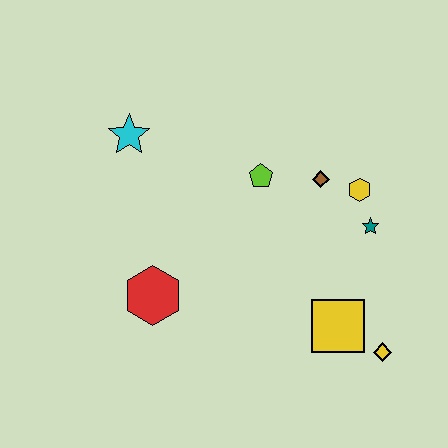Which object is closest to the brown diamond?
The yellow hexagon is closest to the brown diamond.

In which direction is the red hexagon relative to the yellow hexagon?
The red hexagon is to the left of the yellow hexagon.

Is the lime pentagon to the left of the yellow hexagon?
Yes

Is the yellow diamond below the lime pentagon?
Yes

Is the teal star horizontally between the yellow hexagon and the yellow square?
No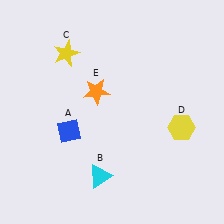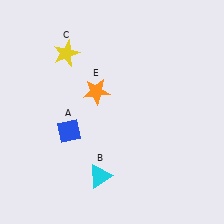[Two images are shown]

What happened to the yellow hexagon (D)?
The yellow hexagon (D) was removed in Image 2. It was in the bottom-right area of Image 1.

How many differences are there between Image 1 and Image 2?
There is 1 difference between the two images.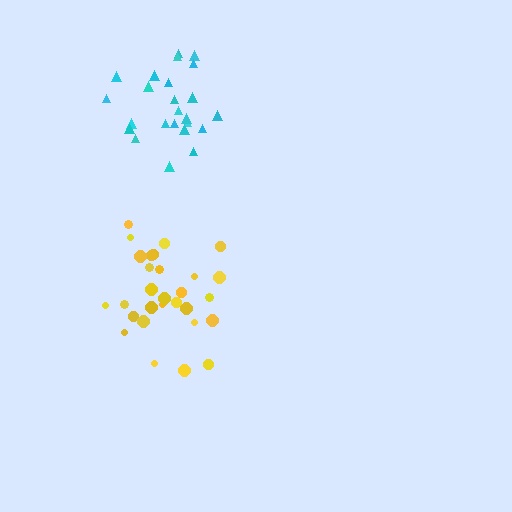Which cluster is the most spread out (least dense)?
Yellow.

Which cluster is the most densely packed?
Cyan.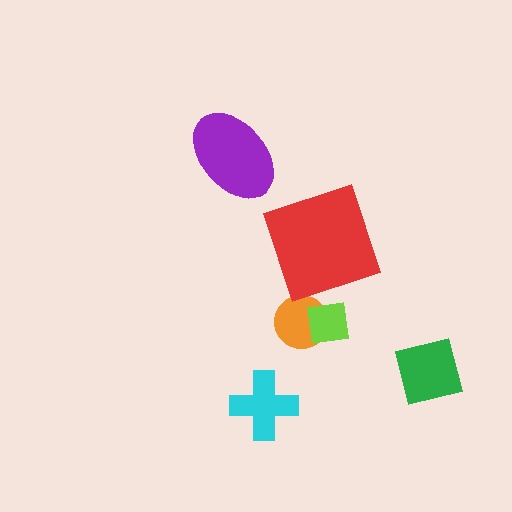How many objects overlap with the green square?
0 objects overlap with the green square.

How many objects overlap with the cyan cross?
0 objects overlap with the cyan cross.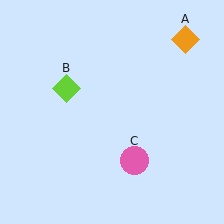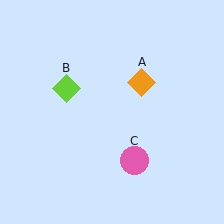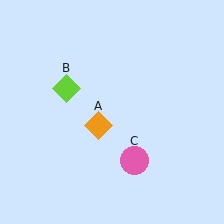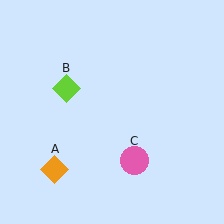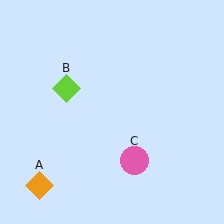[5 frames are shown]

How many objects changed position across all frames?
1 object changed position: orange diamond (object A).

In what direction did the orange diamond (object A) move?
The orange diamond (object A) moved down and to the left.